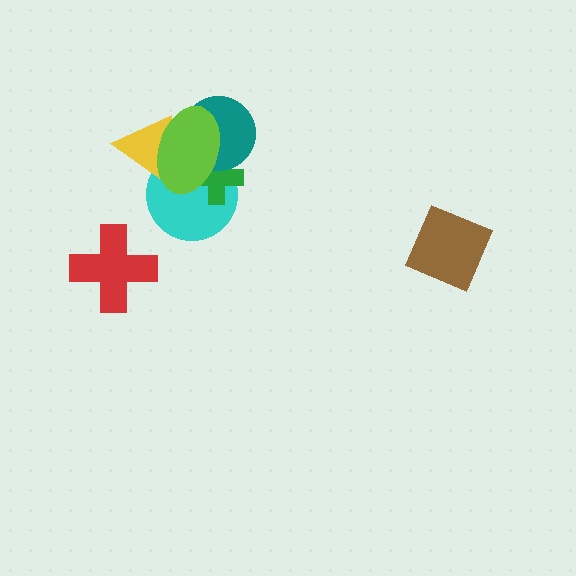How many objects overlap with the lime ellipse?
4 objects overlap with the lime ellipse.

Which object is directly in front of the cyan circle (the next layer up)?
The green cross is directly in front of the cyan circle.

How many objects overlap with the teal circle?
3 objects overlap with the teal circle.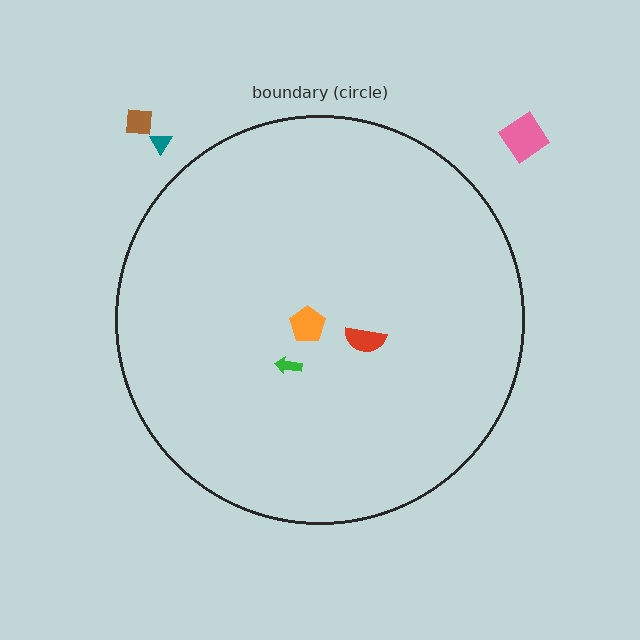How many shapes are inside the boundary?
3 inside, 3 outside.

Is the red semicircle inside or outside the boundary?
Inside.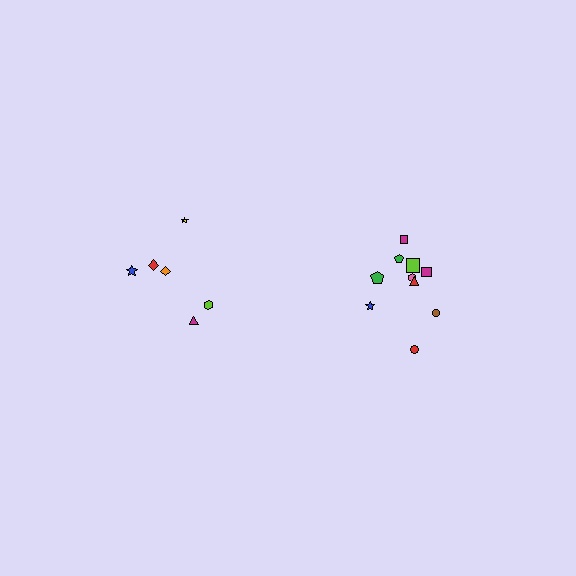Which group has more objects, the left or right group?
The right group.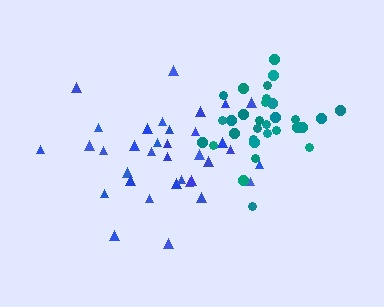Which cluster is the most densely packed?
Teal.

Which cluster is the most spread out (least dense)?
Blue.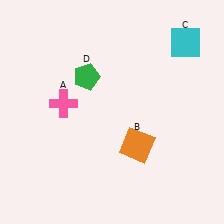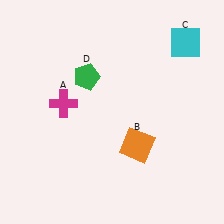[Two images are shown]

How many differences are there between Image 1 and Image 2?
There is 1 difference between the two images.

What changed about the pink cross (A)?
In Image 1, A is pink. In Image 2, it changed to magenta.